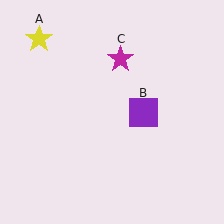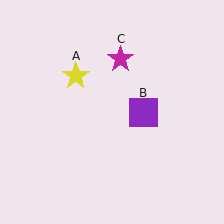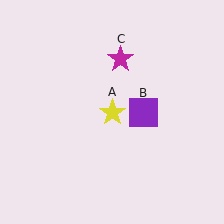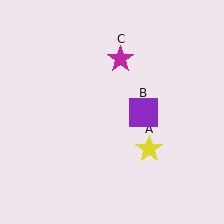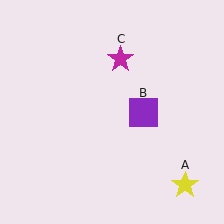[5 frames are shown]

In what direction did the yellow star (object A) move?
The yellow star (object A) moved down and to the right.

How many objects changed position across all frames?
1 object changed position: yellow star (object A).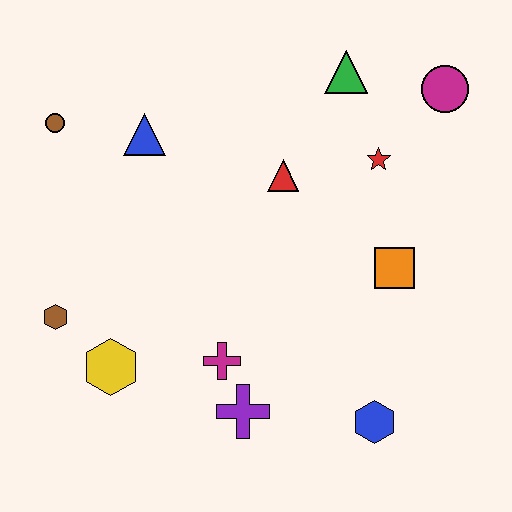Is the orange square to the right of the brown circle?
Yes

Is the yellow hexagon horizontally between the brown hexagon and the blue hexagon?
Yes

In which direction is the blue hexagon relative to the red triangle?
The blue hexagon is below the red triangle.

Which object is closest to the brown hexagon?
The yellow hexagon is closest to the brown hexagon.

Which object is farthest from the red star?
The brown hexagon is farthest from the red star.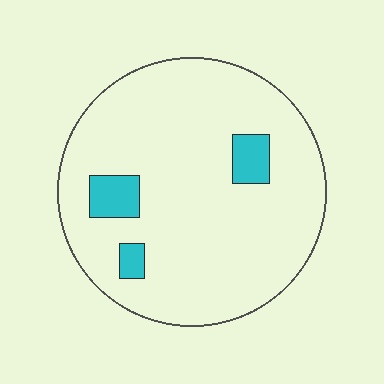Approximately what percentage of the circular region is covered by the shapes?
Approximately 10%.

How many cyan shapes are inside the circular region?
3.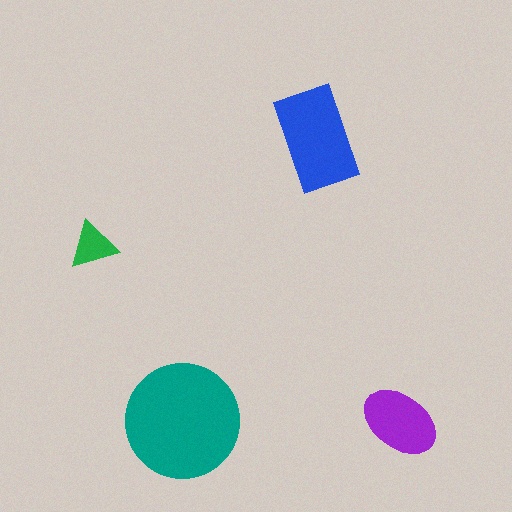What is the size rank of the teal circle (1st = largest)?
1st.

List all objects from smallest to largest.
The green triangle, the purple ellipse, the blue rectangle, the teal circle.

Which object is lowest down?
The purple ellipse is bottommost.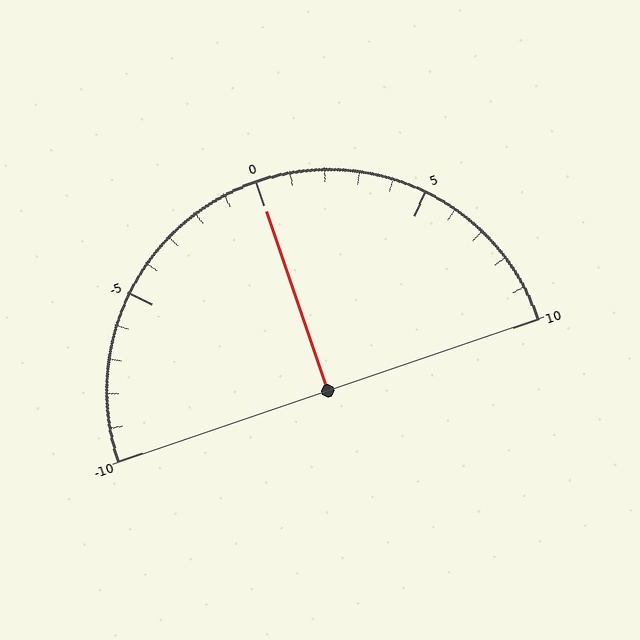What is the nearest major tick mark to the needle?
The nearest major tick mark is 0.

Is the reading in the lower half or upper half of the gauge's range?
The reading is in the upper half of the range (-10 to 10).